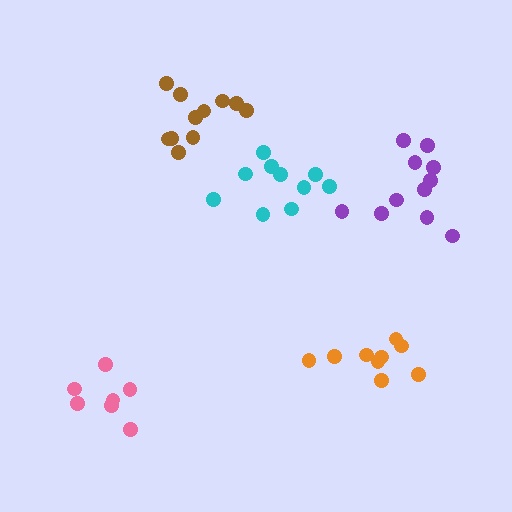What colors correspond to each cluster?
The clusters are colored: purple, cyan, pink, orange, brown.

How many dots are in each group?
Group 1: 11 dots, Group 2: 10 dots, Group 3: 7 dots, Group 4: 9 dots, Group 5: 11 dots (48 total).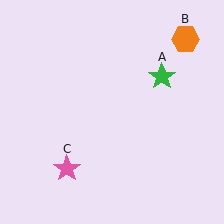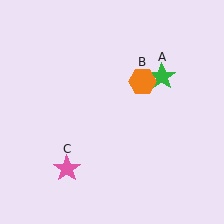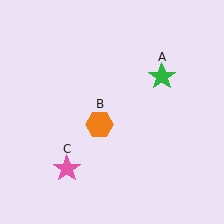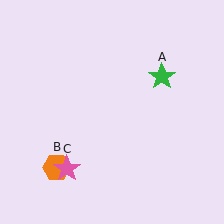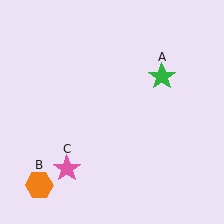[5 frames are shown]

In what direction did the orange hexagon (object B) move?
The orange hexagon (object B) moved down and to the left.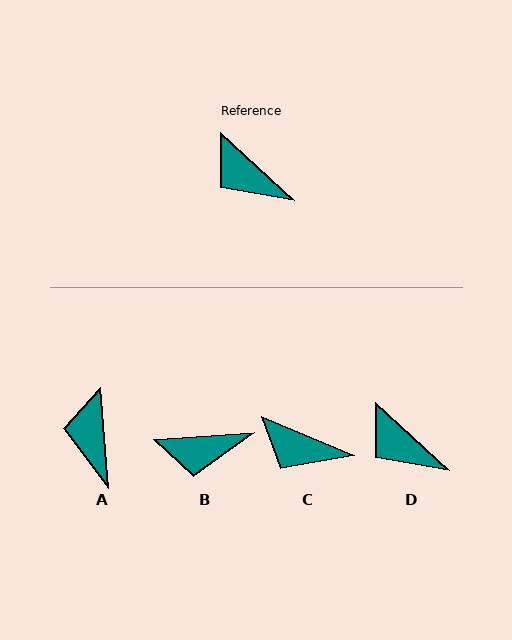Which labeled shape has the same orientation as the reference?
D.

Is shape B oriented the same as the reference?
No, it is off by about 47 degrees.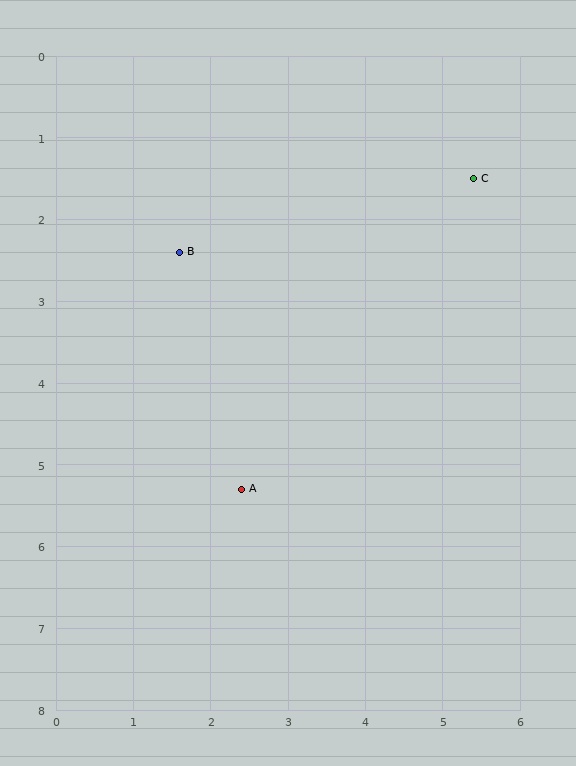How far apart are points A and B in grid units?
Points A and B are about 3.0 grid units apart.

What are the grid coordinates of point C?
Point C is at approximately (5.4, 1.5).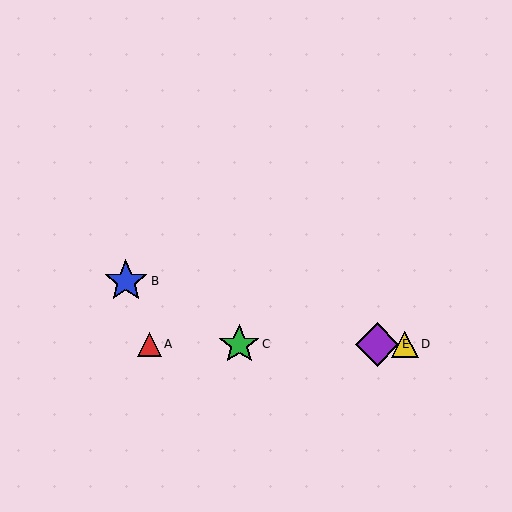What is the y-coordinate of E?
Object E is at y≈344.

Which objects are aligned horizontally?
Objects A, C, D, E are aligned horizontally.